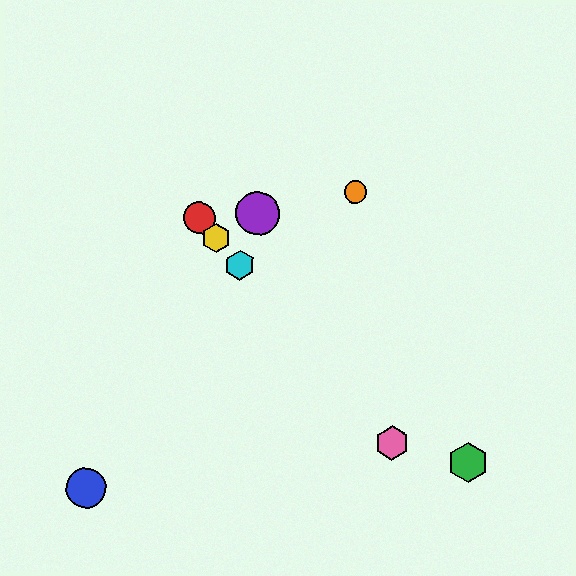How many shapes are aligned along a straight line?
4 shapes (the red circle, the yellow hexagon, the cyan hexagon, the pink hexagon) are aligned along a straight line.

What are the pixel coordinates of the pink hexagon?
The pink hexagon is at (392, 443).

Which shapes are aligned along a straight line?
The red circle, the yellow hexagon, the cyan hexagon, the pink hexagon are aligned along a straight line.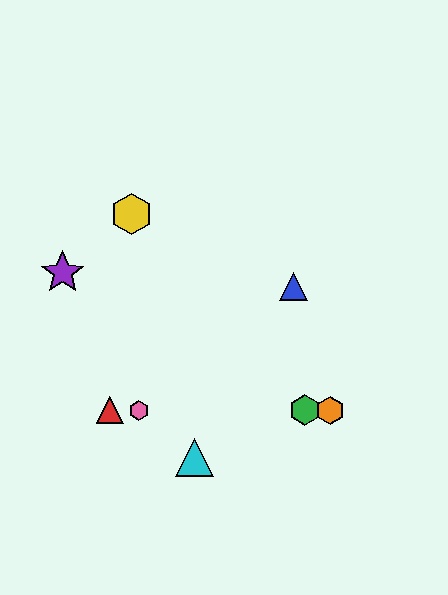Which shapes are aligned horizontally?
The red triangle, the green hexagon, the orange hexagon, the pink hexagon are aligned horizontally.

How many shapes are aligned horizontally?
4 shapes (the red triangle, the green hexagon, the orange hexagon, the pink hexagon) are aligned horizontally.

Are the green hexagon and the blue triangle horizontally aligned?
No, the green hexagon is at y≈410 and the blue triangle is at y≈287.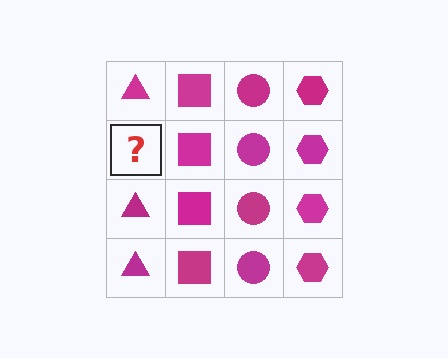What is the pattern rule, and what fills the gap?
The rule is that each column has a consistent shape. The gap should be filled with a magenta triangle.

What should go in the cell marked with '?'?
The missing cell should contain a magenta triangle.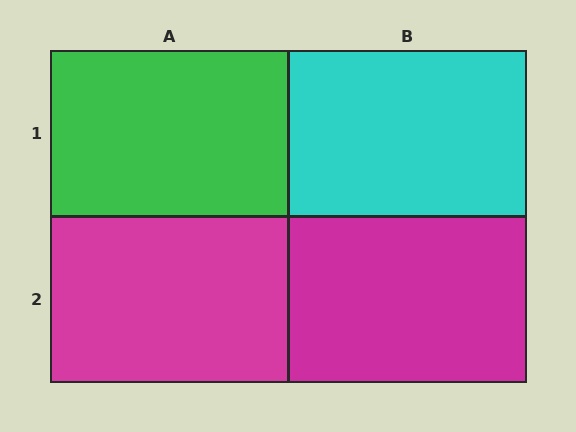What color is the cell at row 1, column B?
Cyan.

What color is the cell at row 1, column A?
Green.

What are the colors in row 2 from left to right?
Magenta, magenta.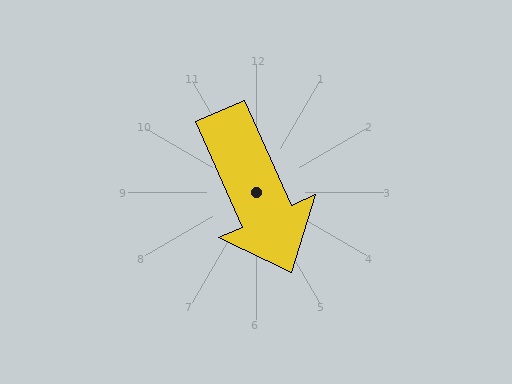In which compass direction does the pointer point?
Southeast.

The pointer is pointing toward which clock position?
Roughly 5 o'clock.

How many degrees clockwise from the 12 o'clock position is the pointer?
Approximately 156 degrees.